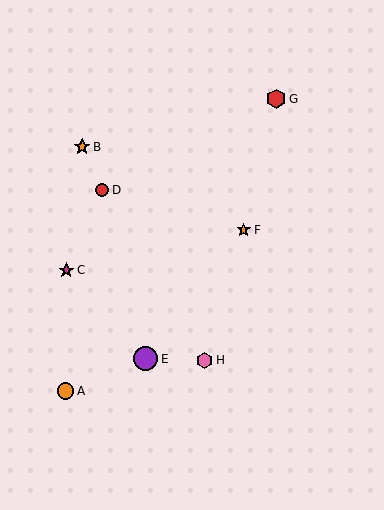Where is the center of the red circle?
The center of the red circle is at (102, 190).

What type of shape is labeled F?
Shape F is an orange star.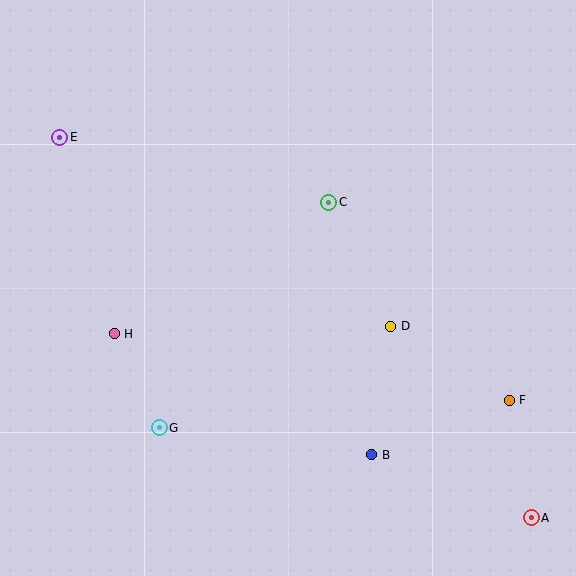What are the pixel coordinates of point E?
Point E is at (60, 137).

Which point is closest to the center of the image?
Point C at (329, 202) is closest to the center.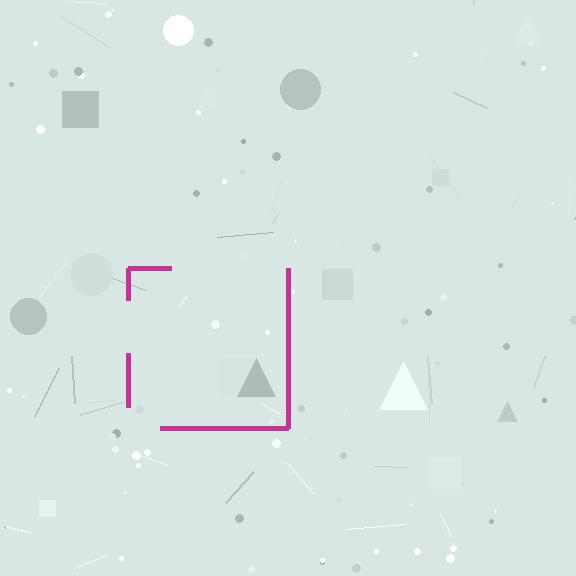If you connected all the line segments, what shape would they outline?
They would outline a square.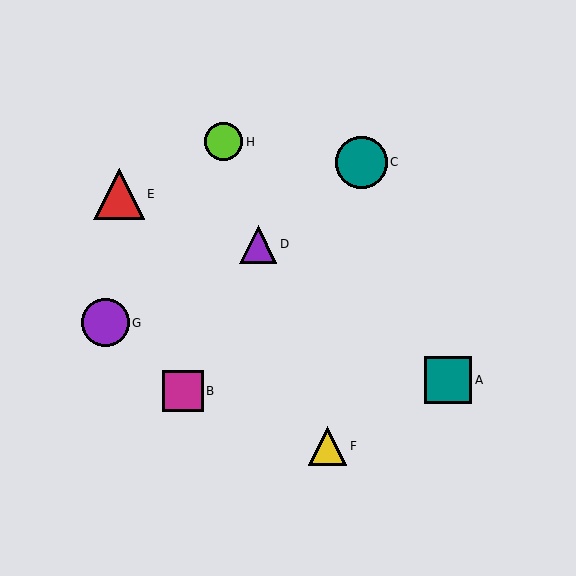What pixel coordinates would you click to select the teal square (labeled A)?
Click at (448, 380) to select the teal square A.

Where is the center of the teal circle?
The center of the teal circle is at (361, 162).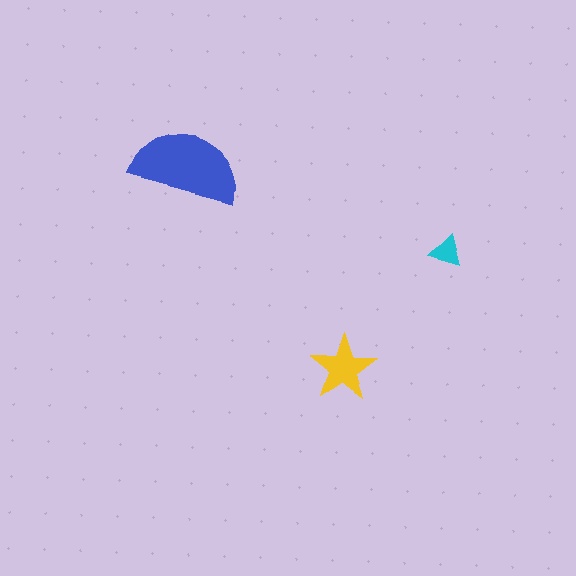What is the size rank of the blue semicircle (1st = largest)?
1st.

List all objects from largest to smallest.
The blue semicircle, the yellow star, the cyan triangle.